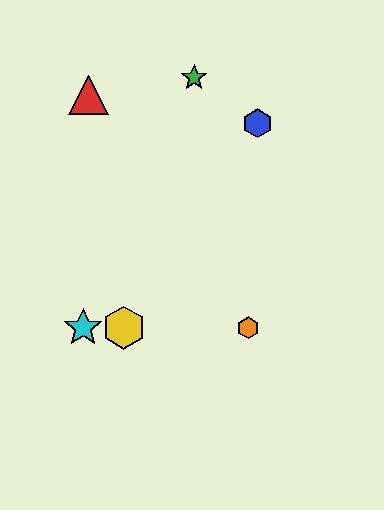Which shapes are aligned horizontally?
The yellow hexagon, the purple star, the orange hexagon, the cyan star are aligned horizontally.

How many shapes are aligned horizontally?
4 shapes (the yellow hexagon, the purple star, the orange hexagon, the cyan star) are aligned horizontally.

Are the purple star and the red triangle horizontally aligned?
No, the purple star is at y≈328 and the red triangle is at y≈95.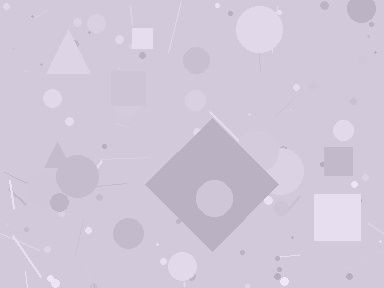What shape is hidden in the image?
A diamond is hidden in the image.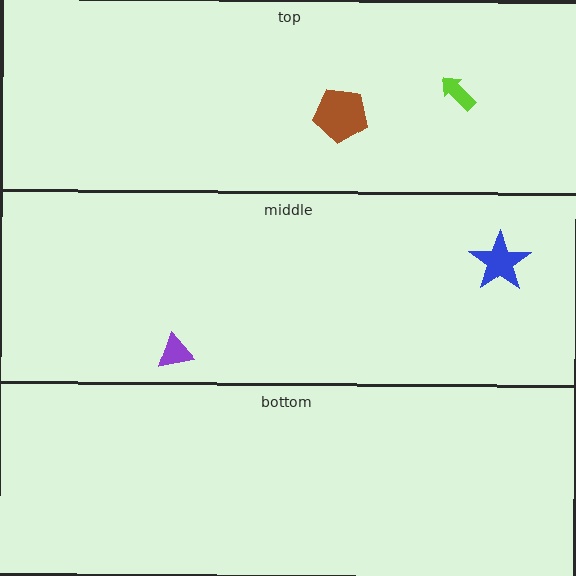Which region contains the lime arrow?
The top region.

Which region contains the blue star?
The middle region.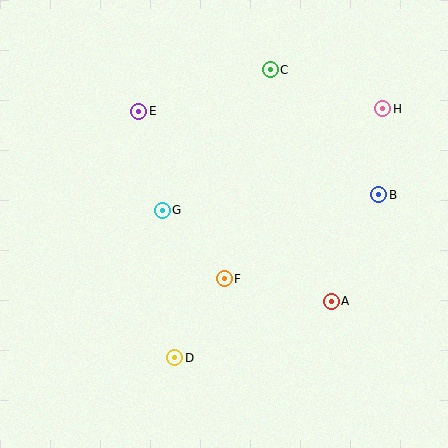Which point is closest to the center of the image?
Point F at (224, 279) is closest to the center.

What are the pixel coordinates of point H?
Point H is at (383, 109).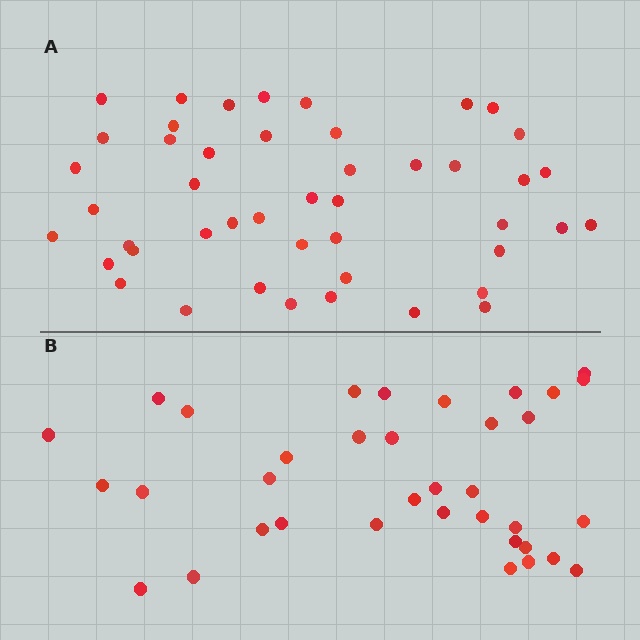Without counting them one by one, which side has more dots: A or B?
Region A (the top region) has more dots.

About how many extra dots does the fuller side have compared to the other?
Region A has roughly 10 or so more dots than region B.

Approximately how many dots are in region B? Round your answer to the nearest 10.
About 40 dots. (The exact count is 36, which rounds to 40.)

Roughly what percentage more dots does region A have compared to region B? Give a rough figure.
About 30% more.